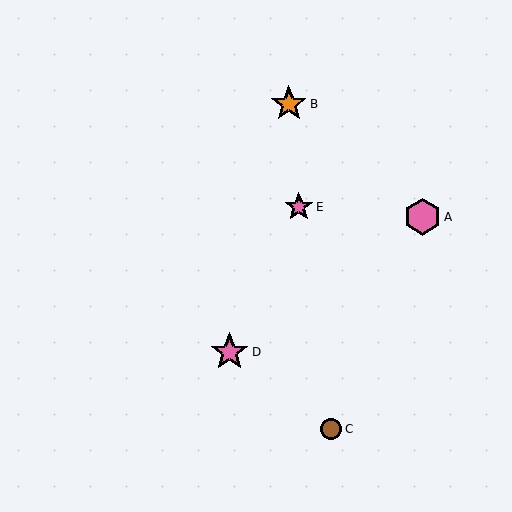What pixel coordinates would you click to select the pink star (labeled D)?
Click at (230, 352) to select the pink star D.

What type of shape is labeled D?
Shape D is a pink star.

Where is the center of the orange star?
The center of the orange star is at (289, 104).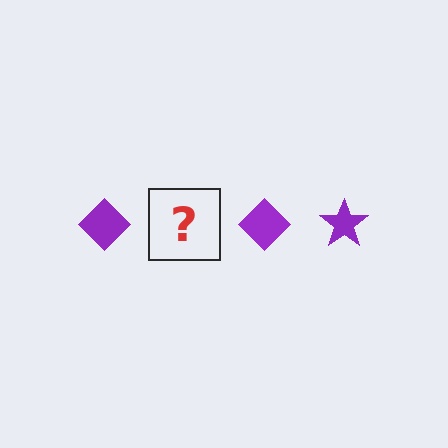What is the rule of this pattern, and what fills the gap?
The rule is that the pattern cycles through diamond, star shapes in purple. The gap should be filled with a purple star.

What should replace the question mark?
The question mark should be replaced with a purple star.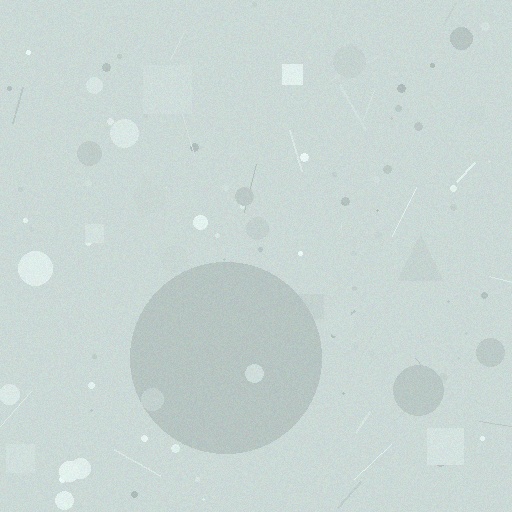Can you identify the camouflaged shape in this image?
The camouflaged shape is a circle.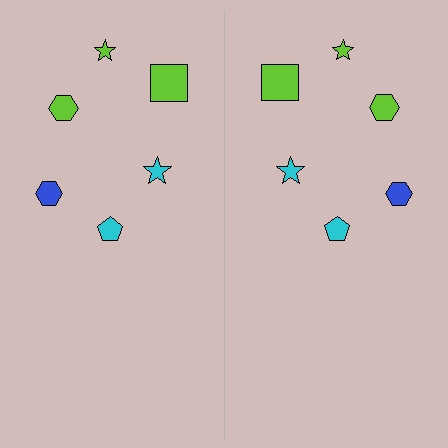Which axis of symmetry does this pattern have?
The pattern has a vertical axis of symmetry running through the center of the image.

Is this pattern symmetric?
Yes, this pattern has bilateral (reflection) symmetry.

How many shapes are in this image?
There are 12 shapes in this image.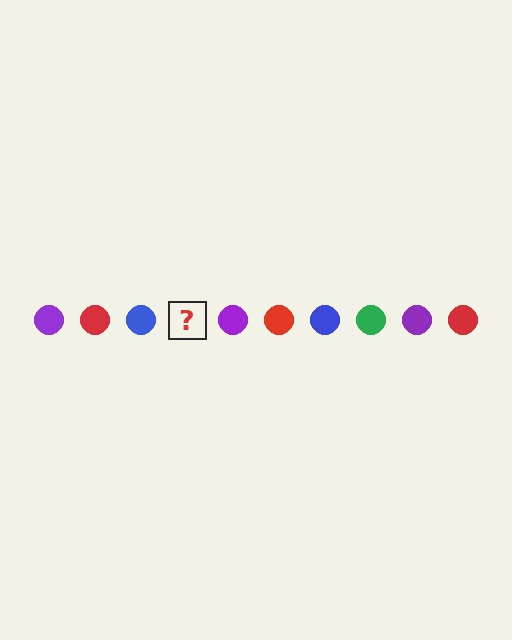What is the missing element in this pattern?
The missing element is a green circle.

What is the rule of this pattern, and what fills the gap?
The rule is that the pattern cycles through purple, red, blue, green circles. The gap should be filled with a green circle.